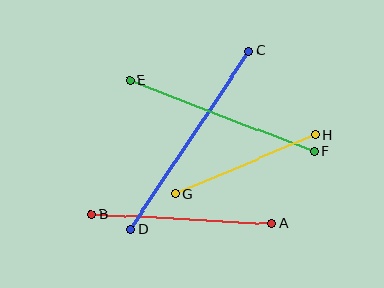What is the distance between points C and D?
The distance is approximately 215 pixels.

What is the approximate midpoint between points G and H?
The midpoint is at approximately (245, 164) pixels.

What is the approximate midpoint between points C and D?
The midpoint is at approximately (190, 140) pixels.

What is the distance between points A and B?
The distance is approximately 180 pixels.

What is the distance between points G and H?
The distance is approximately 151 pixels.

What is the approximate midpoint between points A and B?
The midpoint is at approximately (181, 219) pixels.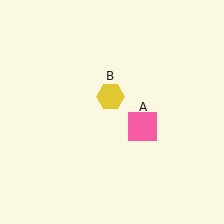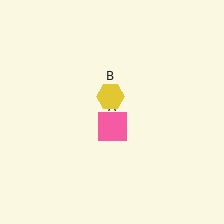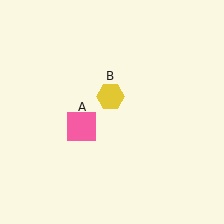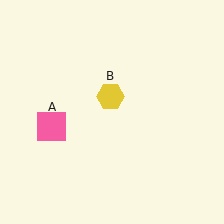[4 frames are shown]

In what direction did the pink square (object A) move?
The pink square (object A) moved left.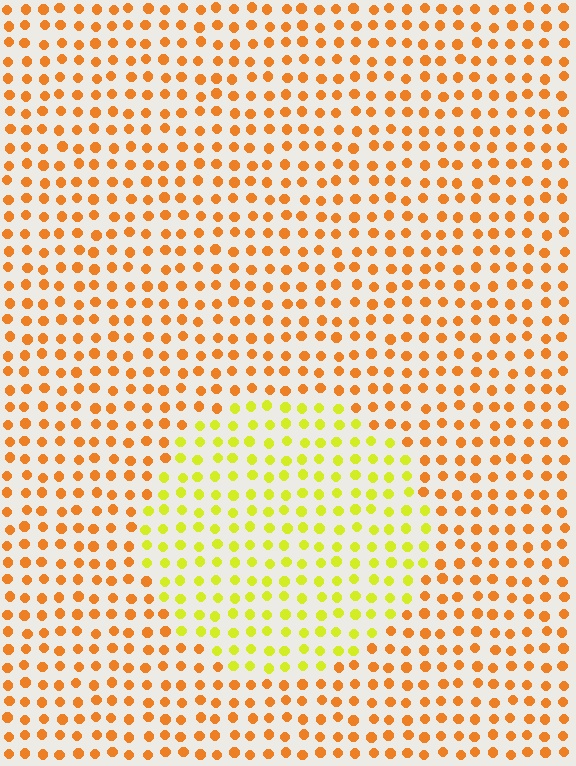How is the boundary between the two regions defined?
The boundary is defined purely by a slight shift in hue (about 41 degrees). Spacing, size, and orientation are identical on both sides.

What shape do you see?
I see a circle.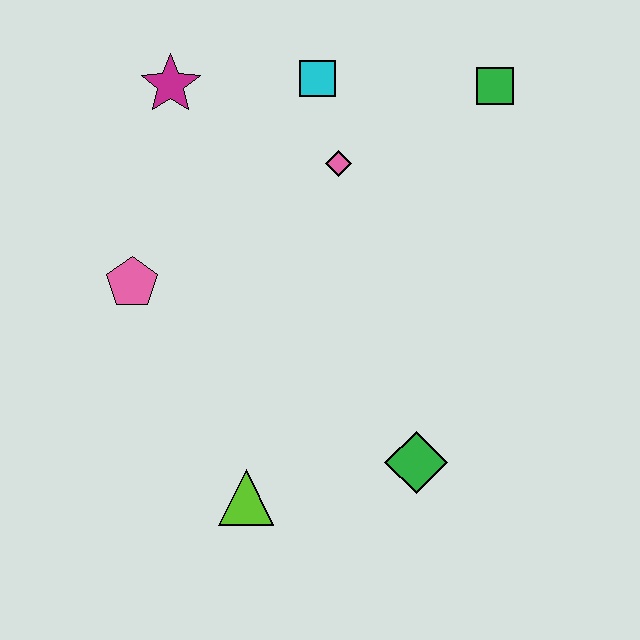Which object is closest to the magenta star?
The cyan square is closest to the magenta star.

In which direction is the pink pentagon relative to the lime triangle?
The pink pentagon is above the lime triangle.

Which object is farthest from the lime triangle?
The green square is farthest from the lime triangle.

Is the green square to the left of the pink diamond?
No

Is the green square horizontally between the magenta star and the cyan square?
No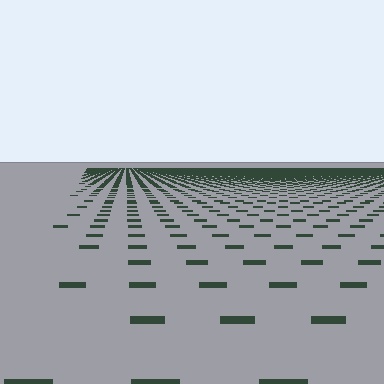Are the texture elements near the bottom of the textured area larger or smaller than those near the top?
Larger. Near the bottom, elements are closer to the viewer and appear at a bigger on-screen size.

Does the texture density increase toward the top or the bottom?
Density increases toward the top.